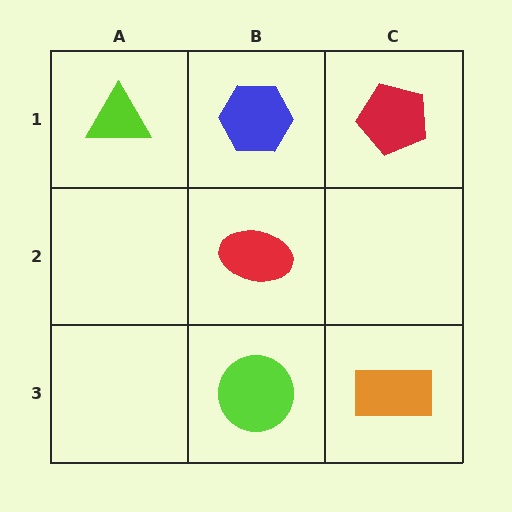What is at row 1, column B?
A blue hexagon.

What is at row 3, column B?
A lime circle.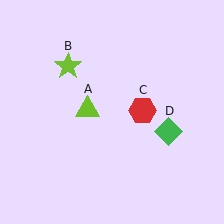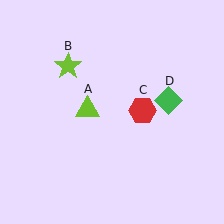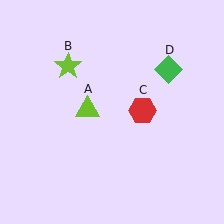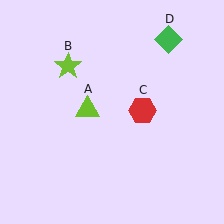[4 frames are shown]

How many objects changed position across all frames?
1 object changed position: green diamond (object D).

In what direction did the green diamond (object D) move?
The green diamond (object D) moved up.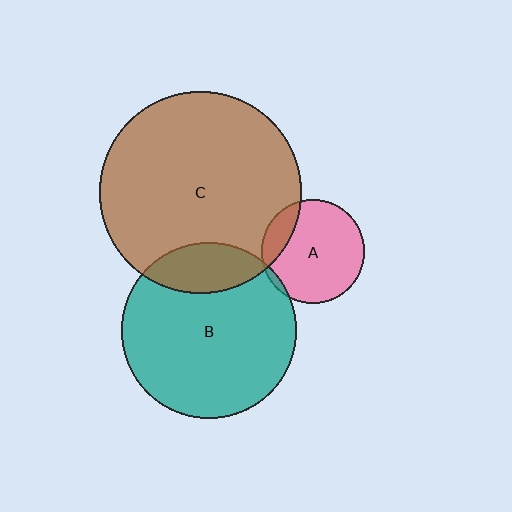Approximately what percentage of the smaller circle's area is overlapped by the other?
Approximately 5%.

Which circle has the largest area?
Circle C (brown).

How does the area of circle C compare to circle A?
Approximately 3.8 times.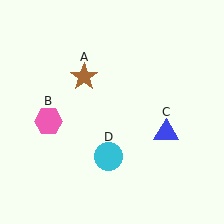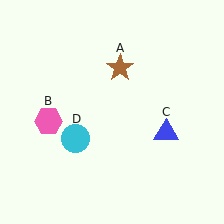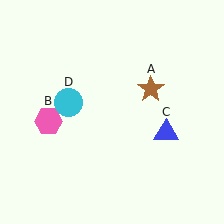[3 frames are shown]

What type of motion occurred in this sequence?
The brown star (object A), cyan circle (object D) rotated clockwise around the center of the scene.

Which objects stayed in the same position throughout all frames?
Pink hexagon (object B) and blue triangle (object C) remained stationary.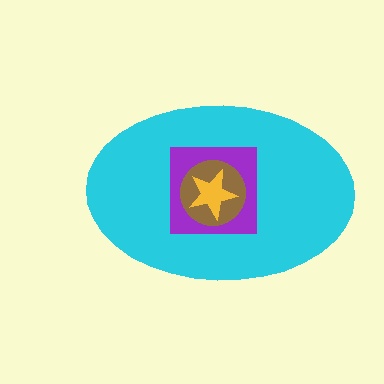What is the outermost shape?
The cyan ellipse.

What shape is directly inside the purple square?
The brown circle.